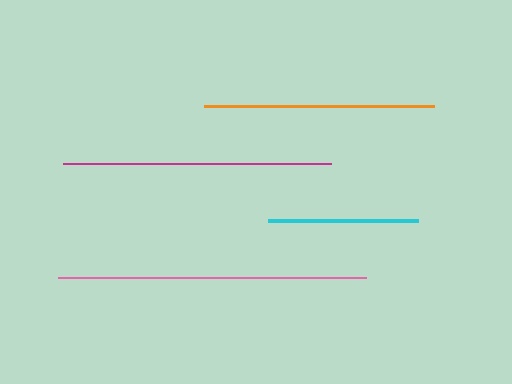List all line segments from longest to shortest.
From longest to shortest: pink, magenta, orange, cyan.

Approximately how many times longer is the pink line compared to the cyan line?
The pink line is approximately 2.1 times the length of the cyan line.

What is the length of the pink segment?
The pink segment is approximately 308 pixels long.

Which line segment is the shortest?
The cyan line is the shortest at approximately 150 pixels.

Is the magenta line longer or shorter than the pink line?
The pink line is longer than the magenta line.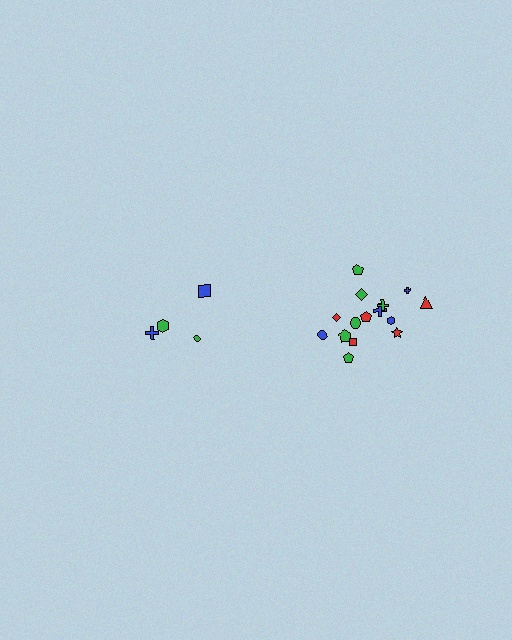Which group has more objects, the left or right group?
The right group.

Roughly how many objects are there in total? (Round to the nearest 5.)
Roughly 20 objects in total.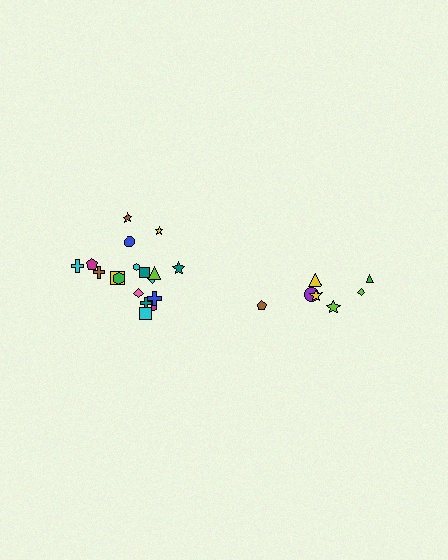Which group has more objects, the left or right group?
The left group.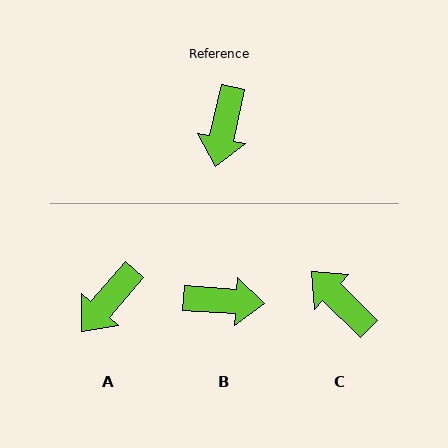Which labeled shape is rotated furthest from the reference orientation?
C, about 122 degrees away.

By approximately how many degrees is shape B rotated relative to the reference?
Approximately 99 degrees counter-clockwise.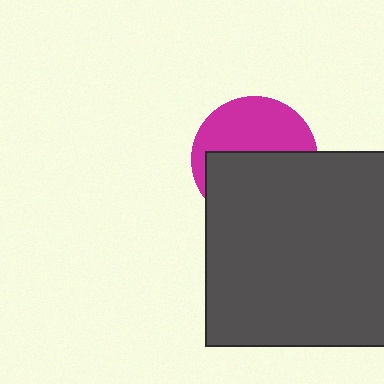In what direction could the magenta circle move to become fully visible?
The magenta circle could move up. That would shift it out from behind the dark gray square entirely.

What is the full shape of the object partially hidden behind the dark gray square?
The partially hidden object is a magenta circle.